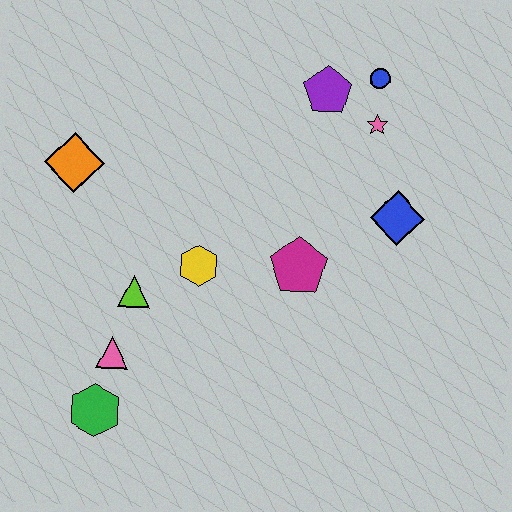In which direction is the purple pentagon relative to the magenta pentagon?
The purple pentagon is above the magenta pentagon.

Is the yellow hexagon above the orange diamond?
No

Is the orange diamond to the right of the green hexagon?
No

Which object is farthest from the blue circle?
The green hexagon is farthest from the blue circle.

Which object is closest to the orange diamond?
The lime triangle is closest to the orange diamond.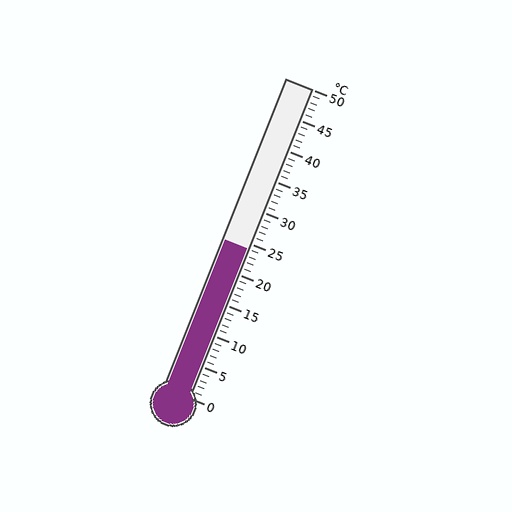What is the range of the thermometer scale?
The thermometer scale ranges from 0°C to 50°C.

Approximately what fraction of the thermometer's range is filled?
The thermometer is filled to approximately 50% of its range.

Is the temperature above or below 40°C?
The temperature is below 40°C.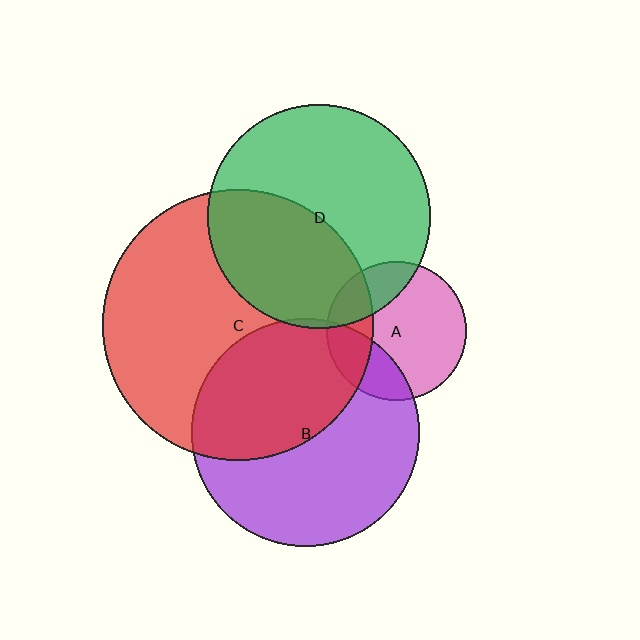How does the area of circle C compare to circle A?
Approximately 3.8 times.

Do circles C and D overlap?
Yes.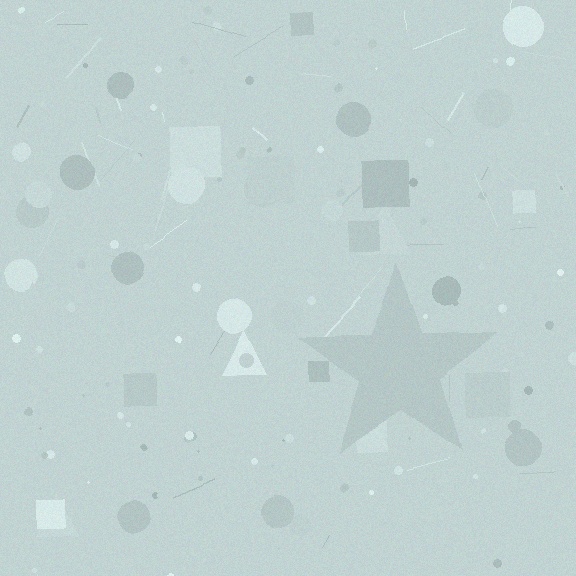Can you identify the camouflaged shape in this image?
The camouflaged shape is a star.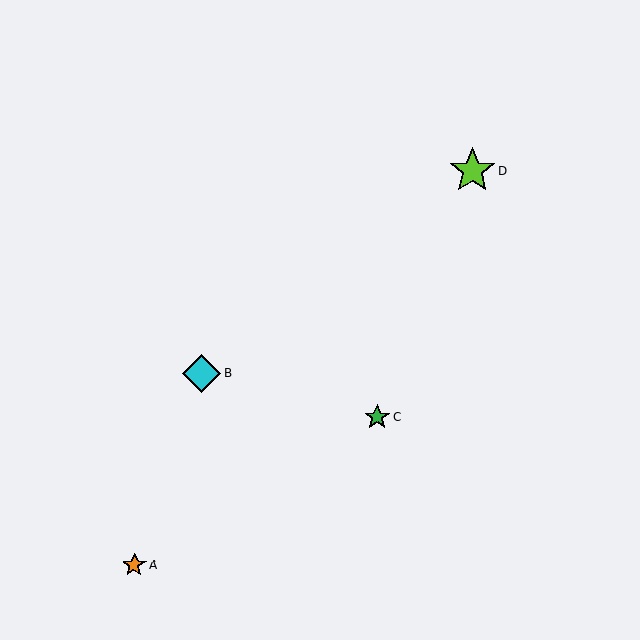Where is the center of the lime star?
The center of the lime star is at (472, 171).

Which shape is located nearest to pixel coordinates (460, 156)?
The lime star (labeled D) at (472, 171) is nearest to that location.